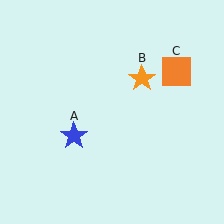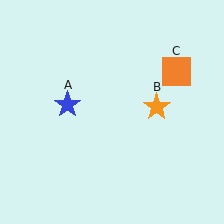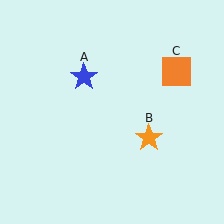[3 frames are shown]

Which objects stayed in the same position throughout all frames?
Orange square (object C) remained stationary.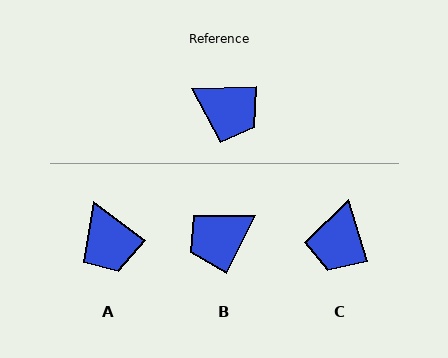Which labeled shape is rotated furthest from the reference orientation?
B, about 119 degrees away.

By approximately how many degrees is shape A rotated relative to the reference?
Approximately 39 degrees clockwise.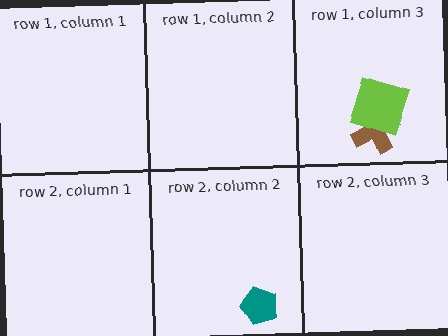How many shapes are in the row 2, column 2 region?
1.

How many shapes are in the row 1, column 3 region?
2.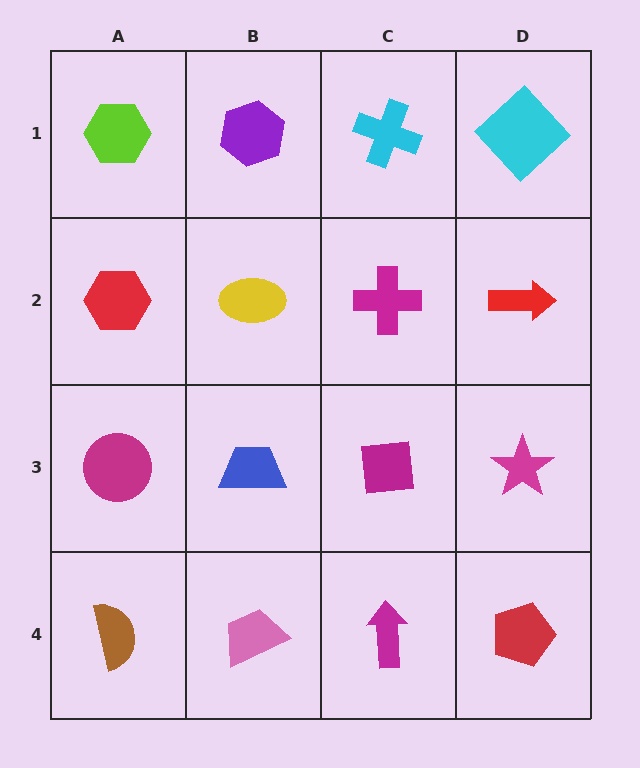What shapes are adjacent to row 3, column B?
A yellow ellipse (row 2, column B), a pink trapezoid (row 4, column B), a magenta circle (row 3, column A), a magenta square (row 3, column C).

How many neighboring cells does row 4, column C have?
3.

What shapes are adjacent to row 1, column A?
A red hexagon (row 2, column A), a purple hexagon (row 1, column B).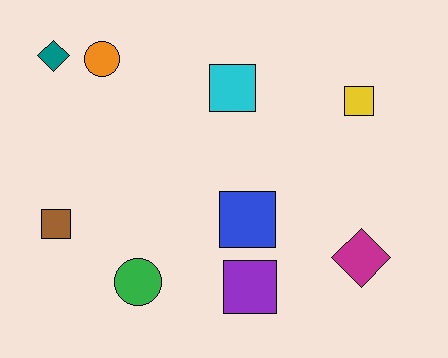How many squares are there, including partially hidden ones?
There are 5 squares.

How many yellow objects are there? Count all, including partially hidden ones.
There is 1 yellow object.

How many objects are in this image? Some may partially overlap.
There are 9 objects.